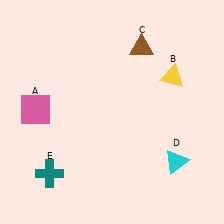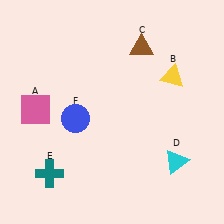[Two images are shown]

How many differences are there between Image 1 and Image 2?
There is 1 difference between the two images.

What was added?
A blue circle (F) was added in Image 2.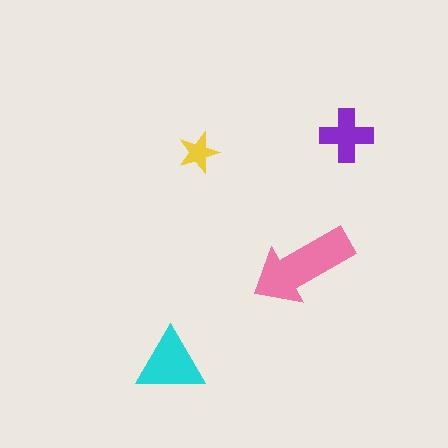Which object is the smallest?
The yellow star.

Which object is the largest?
The pink arrow.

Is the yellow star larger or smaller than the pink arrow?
Smaller.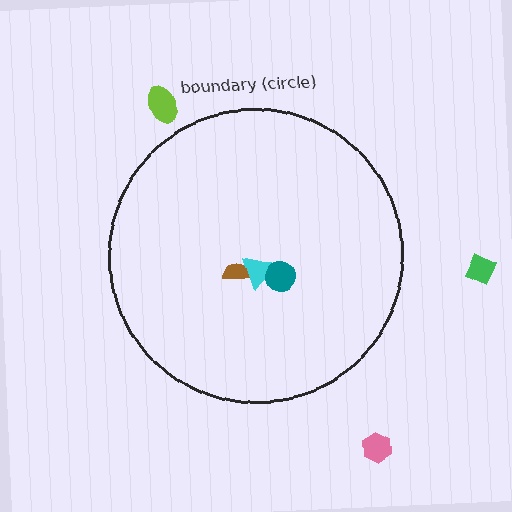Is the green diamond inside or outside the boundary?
Outside.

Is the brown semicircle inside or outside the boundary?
Inside.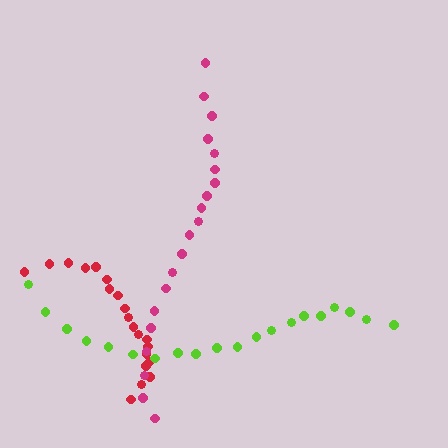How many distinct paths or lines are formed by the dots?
There are 3 distinct paths.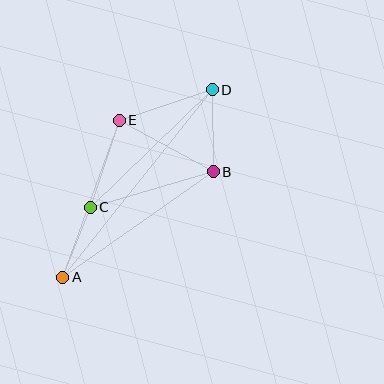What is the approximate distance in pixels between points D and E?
The distance between D and E is approximately 98 pixels.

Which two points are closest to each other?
Points A and C are closest to each other.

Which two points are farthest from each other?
Points A and D are farthest from each other.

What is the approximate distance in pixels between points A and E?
The distance between A and E is approximately 167 pixels.